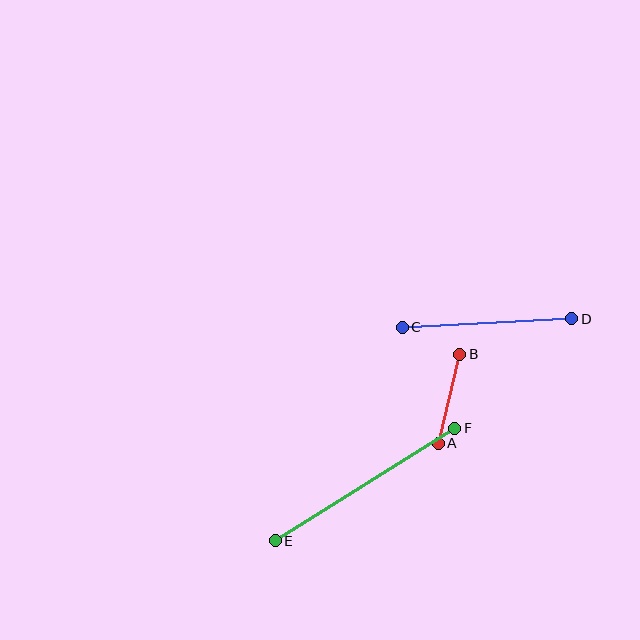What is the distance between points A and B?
The distance is approximately 92 pixels.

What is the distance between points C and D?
The distance is approximately 170 pixels.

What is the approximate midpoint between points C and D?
The midpoint is at approximately (487, 323) pixels.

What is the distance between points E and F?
The distance is approximately 212 pixels.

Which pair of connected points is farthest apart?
Points E and F are farthest apart.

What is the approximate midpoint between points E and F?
The midpoint is at approximately (365, 484) pixels.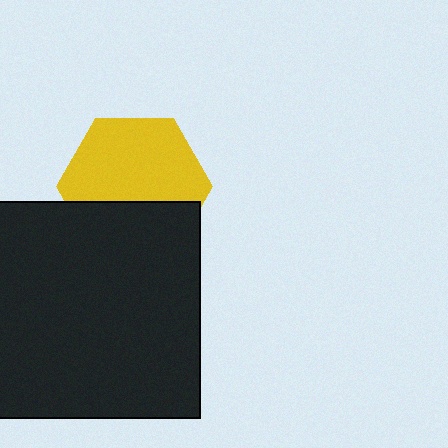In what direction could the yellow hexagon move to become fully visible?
The yellow hexagon could move up. That would shift it out from behind the black square entirely.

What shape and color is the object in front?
The object in front is a black square.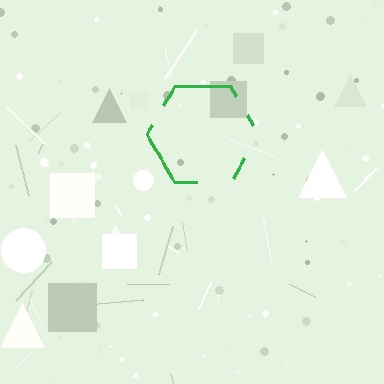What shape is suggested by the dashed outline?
The dashed outline suggests a hexagon.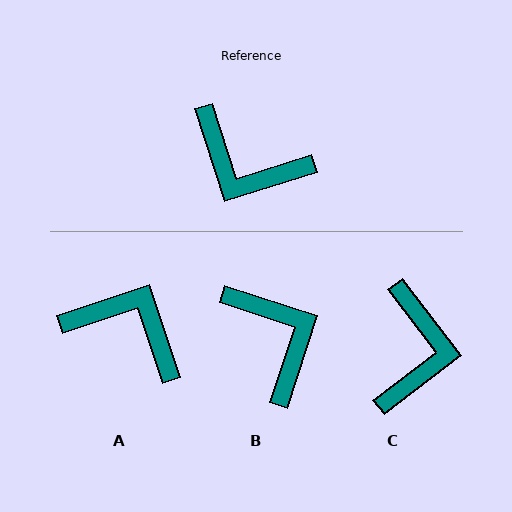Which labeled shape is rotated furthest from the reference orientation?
A, about 179 degrees away.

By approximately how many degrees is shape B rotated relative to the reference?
Approximately 144 degrees counter-clockwise.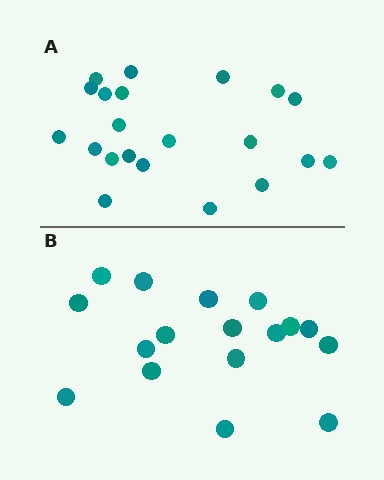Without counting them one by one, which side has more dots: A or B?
Region A (the top region) has more dots.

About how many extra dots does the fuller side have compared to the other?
Region A has about 4 more dots than region B.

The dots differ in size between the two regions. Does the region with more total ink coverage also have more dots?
No. Region B has more total ink coverage because its dots are larger, but region A actually contains more individual dots. Total area can be misleading — the number of items is what matters here.